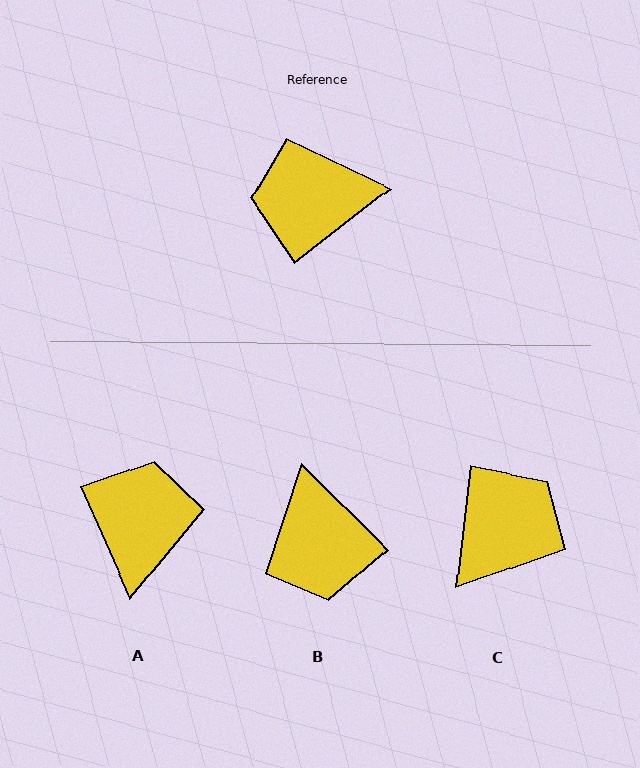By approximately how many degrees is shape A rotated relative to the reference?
Approximately 104 degrees clockwise.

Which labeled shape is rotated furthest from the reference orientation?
C, about 135 degrees away.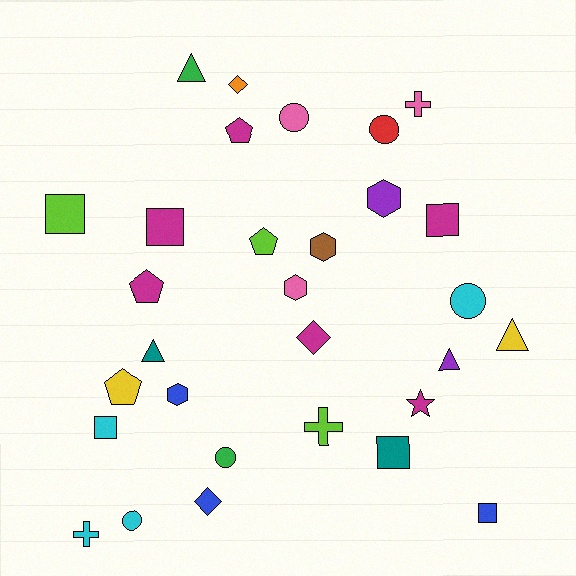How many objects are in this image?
There are 30 objects.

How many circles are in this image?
There are 5 circles.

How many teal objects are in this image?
There are 2 teal objects.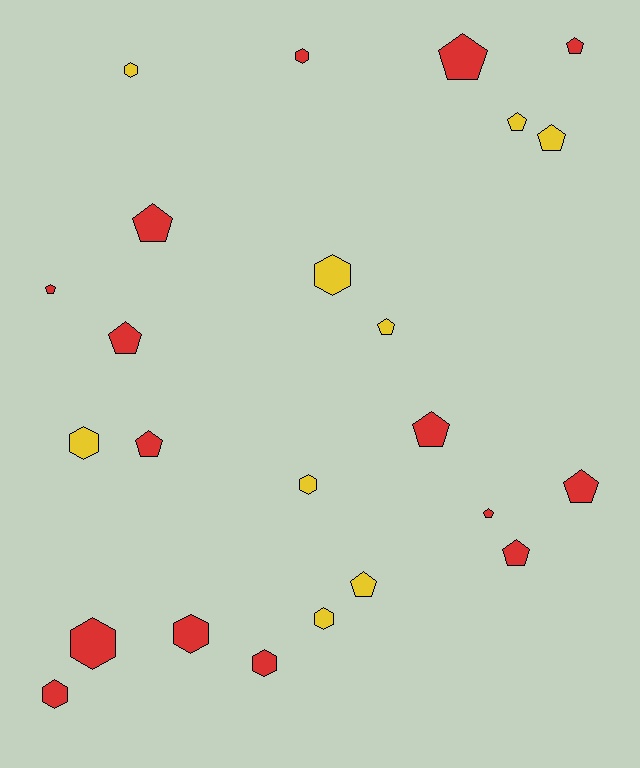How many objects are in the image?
There are 24 objects.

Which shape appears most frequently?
Pentagon, with 14 objects.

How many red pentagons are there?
There are 10 red pentagons.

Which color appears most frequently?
Red, with 15 objects.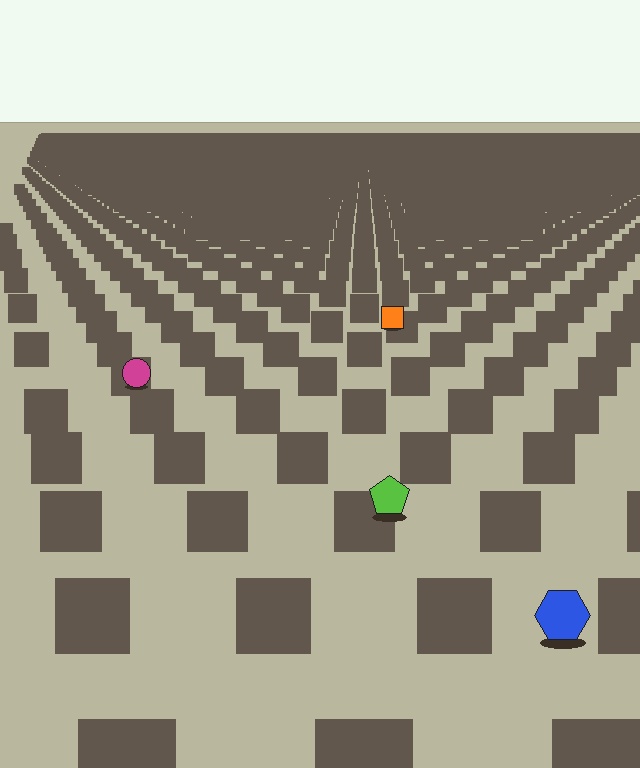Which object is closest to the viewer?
The blue hexagon is closest. The texture marks near it are larger and more spread out.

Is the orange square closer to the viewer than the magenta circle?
No. The magenta circle is closer — you can tell from the texture gradient: the ground texture is coarser near it.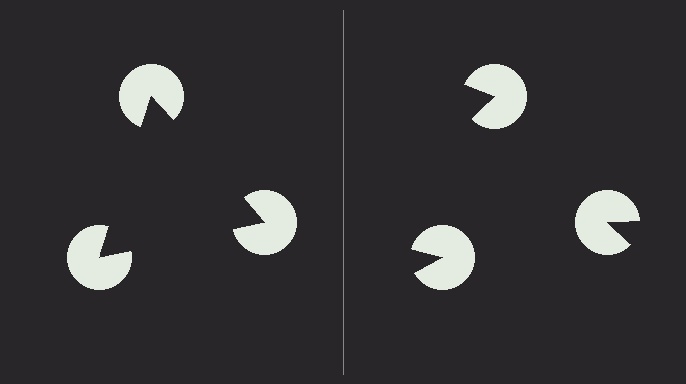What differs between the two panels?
The pac-man discs are positioned identically on both sides; only the wedge orientations differ. On the left they align to a triangle; on the right they are misaligned.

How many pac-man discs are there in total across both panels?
6 — 3 on each side.